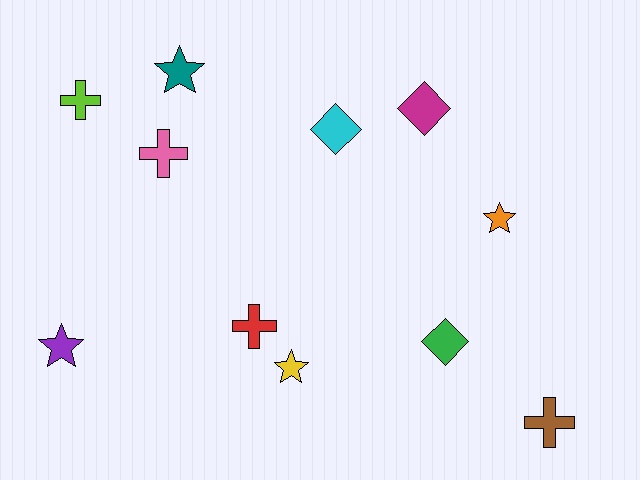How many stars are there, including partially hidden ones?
There are 4 stars.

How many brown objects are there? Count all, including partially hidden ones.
There is 1 brown object.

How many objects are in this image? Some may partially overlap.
There are 11 objects.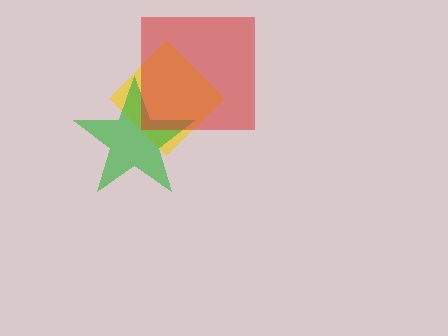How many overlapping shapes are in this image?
There are 3 overlapping shapes in the image.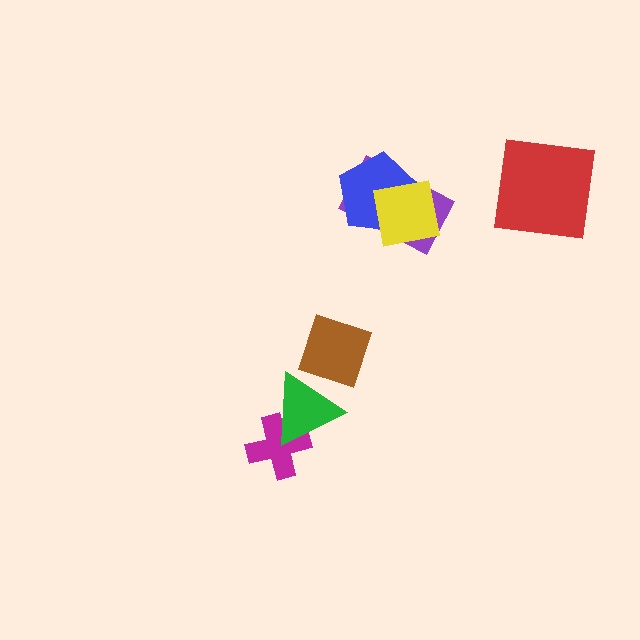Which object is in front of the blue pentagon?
The yellow square is in front of the blue pentagon.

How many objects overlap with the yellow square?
2 objects overlap with the yellow square.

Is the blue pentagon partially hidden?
Yes, it is partially covered by another shape.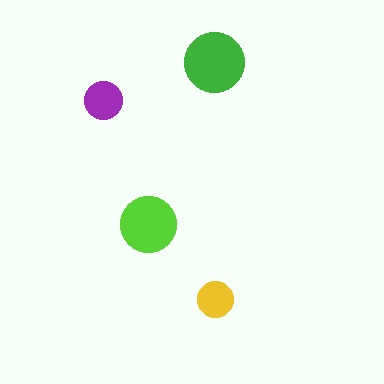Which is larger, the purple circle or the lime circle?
The lime one.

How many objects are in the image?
There are 4 objects in the image.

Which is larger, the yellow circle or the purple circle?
The purple one.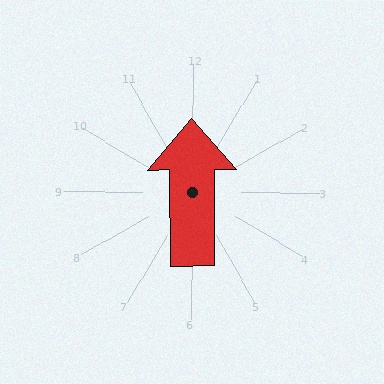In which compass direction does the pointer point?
North.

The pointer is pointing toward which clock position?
Roughly 12 o'clock.